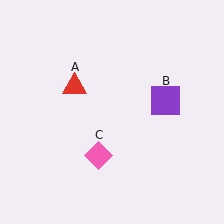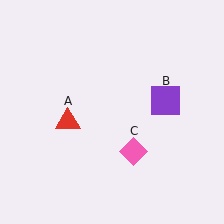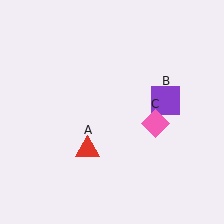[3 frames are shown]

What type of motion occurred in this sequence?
The red triangle (object A), pink diamond (object C) rotated counterclockwise around the center of the scene.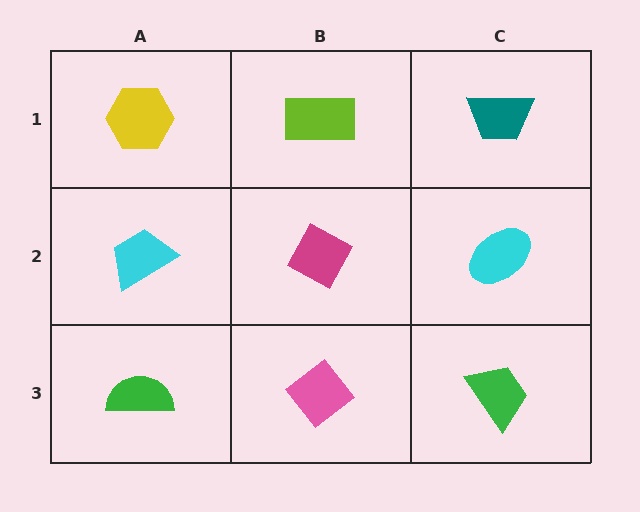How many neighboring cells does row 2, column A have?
3.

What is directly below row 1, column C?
A cyan ellipse.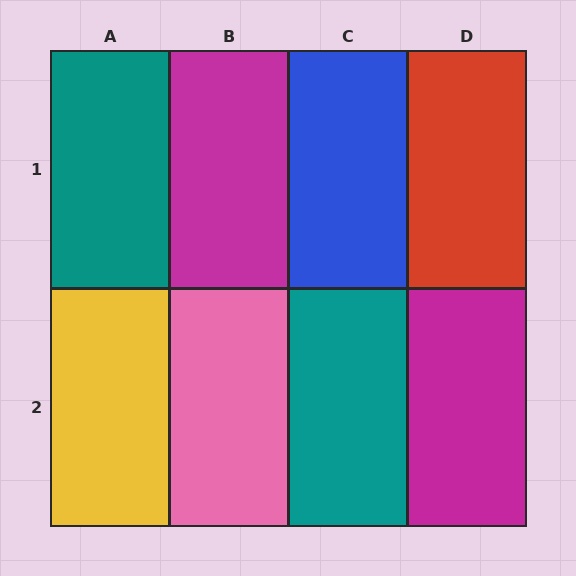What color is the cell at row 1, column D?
Red.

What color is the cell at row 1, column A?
Teal.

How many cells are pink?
1 cell is pink.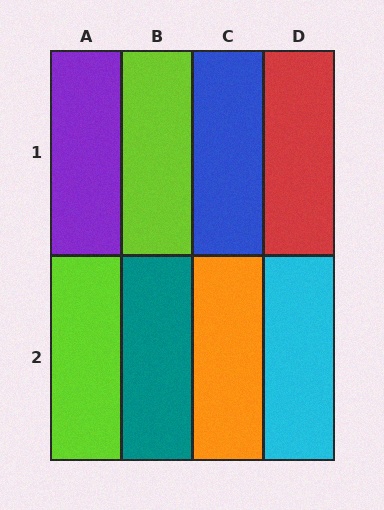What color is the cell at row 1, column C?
Blue.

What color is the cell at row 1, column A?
Purple.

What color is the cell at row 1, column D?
Red.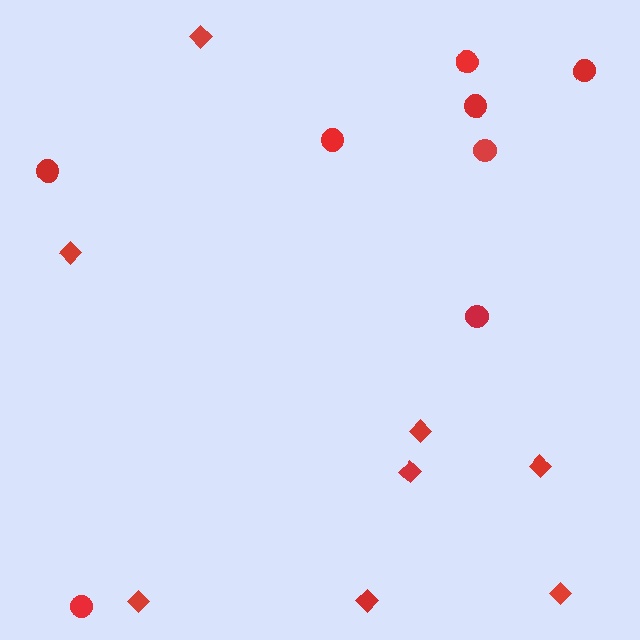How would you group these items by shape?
There are 2 groups: one group of diamonds (8) and one group of circles (8).